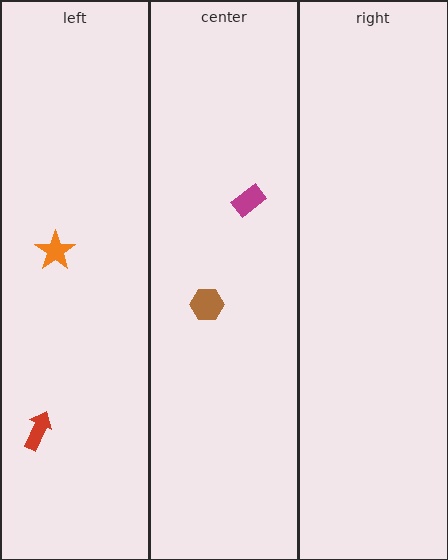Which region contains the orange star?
The left region.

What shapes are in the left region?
The red arrow, the orange star.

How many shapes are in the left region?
2.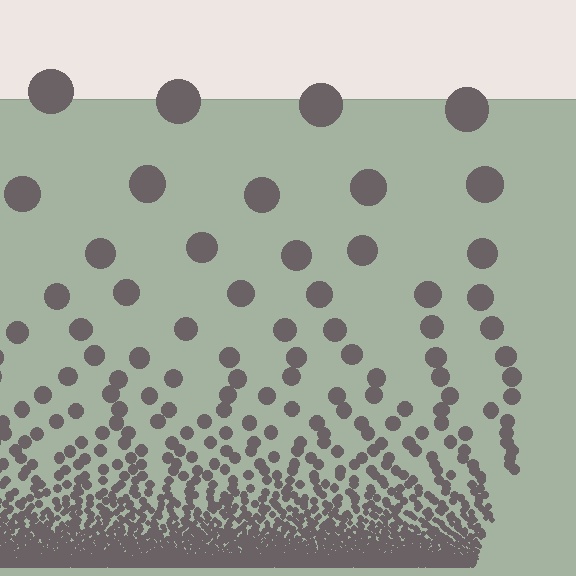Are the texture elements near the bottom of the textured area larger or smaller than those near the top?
Smaller. The gradient is inverted — elements near the bottom are smaller and denser.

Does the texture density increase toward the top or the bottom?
Density increases toward the bottom.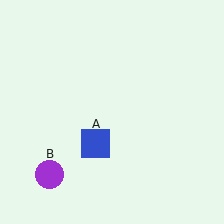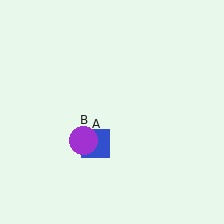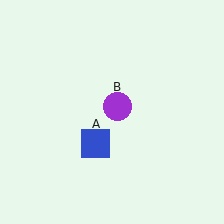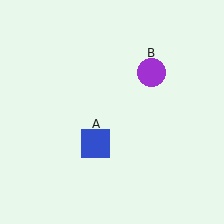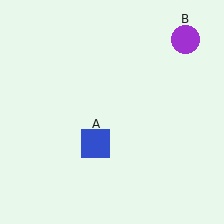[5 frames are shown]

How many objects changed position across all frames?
1 object changed position: purple circle (object B).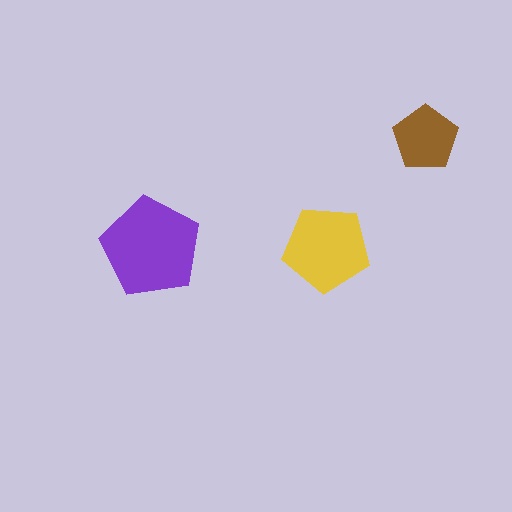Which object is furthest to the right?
The brown pentagon is rightmost.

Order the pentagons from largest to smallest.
the purple one, the yellow one, the brown one.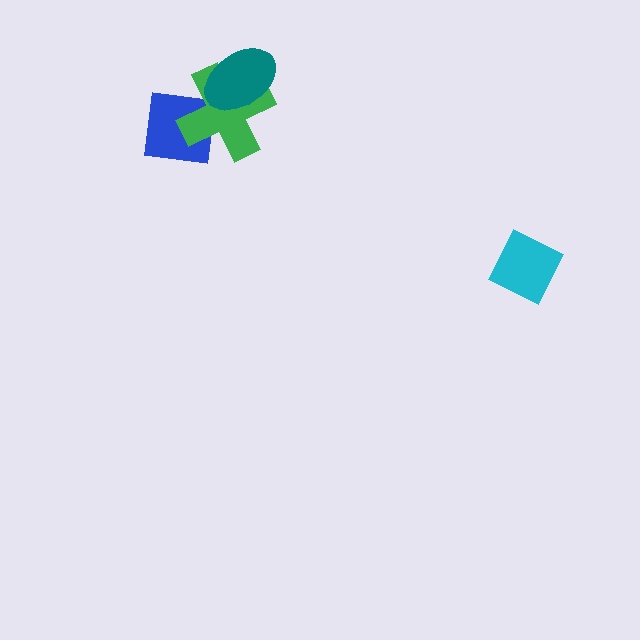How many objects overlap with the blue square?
1 object overlaps with the blue square.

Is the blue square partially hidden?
Yes, it is partially covered by another shape.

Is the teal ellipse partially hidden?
No, no other shape covers it.